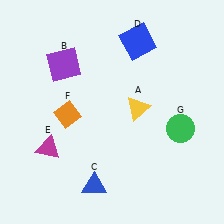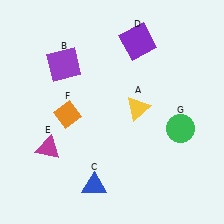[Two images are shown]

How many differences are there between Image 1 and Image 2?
There is 1 difference between the two images.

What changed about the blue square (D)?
In Image 1, D is blue. In Image 2, it changed to purple.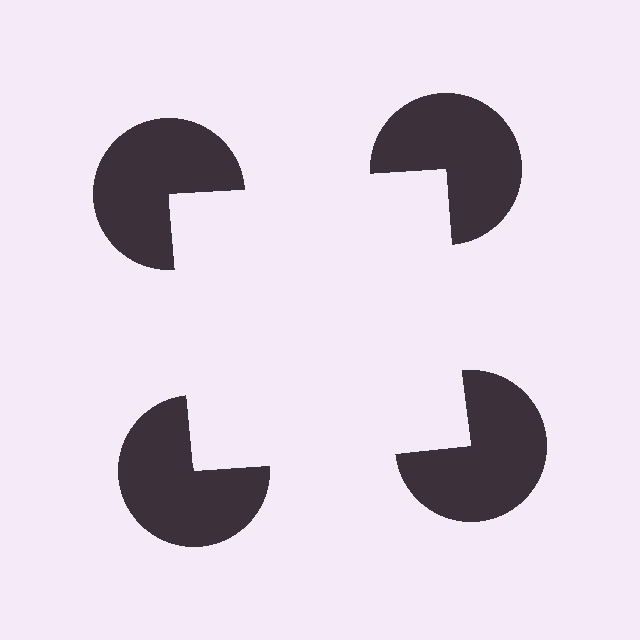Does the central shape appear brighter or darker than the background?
It typically appears slightly brighter than the background, even though no actual brightness change is drawn.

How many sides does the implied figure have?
4 sides.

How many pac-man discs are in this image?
There are 4 — one at each vertex of the illusory square.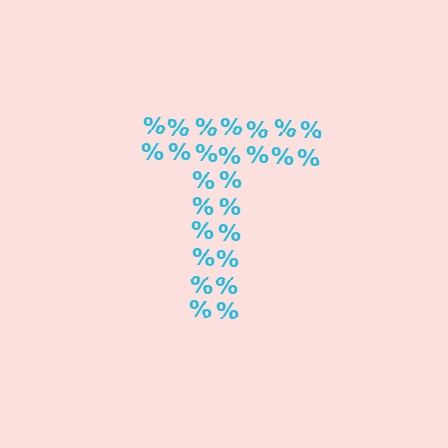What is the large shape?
The large shape is the letter T.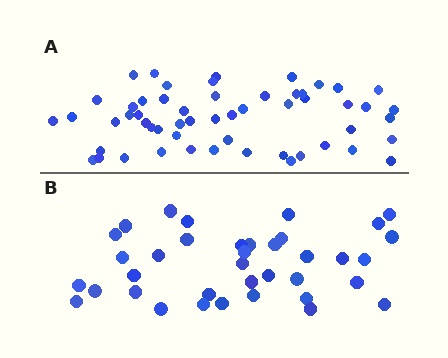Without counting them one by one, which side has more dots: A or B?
Region A (the top region) has more dots.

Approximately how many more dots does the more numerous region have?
Region A has approximately 20 more dots than region B.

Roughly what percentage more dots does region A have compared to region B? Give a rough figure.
About 50% more.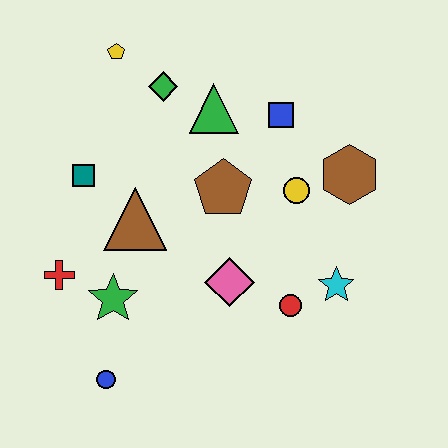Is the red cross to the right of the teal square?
No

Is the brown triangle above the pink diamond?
Yes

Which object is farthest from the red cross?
The brown hexagon is farthest from the red cross.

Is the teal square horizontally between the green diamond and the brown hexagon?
No